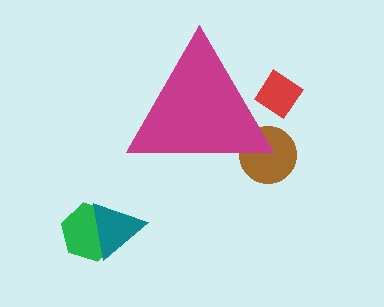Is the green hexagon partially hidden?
No, the green hexagon is fully visible.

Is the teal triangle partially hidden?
No, the teal triangle is fully visible.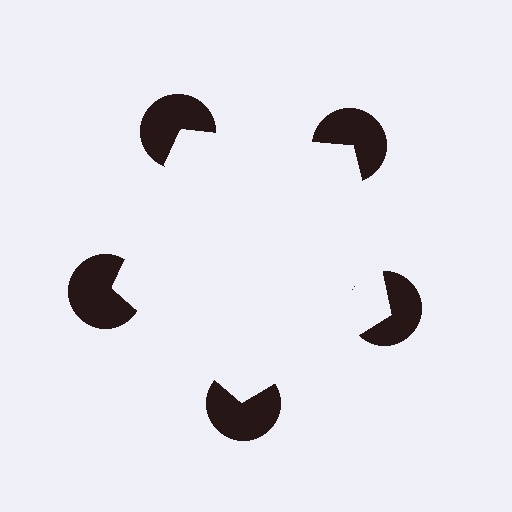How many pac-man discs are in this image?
There are 5 — one at each vertex of the illusory pentagon.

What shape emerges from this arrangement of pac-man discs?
An illusory pentagon — its edges are inferred from the aligned wedge cuts in the pac-man discs, not physically drawn.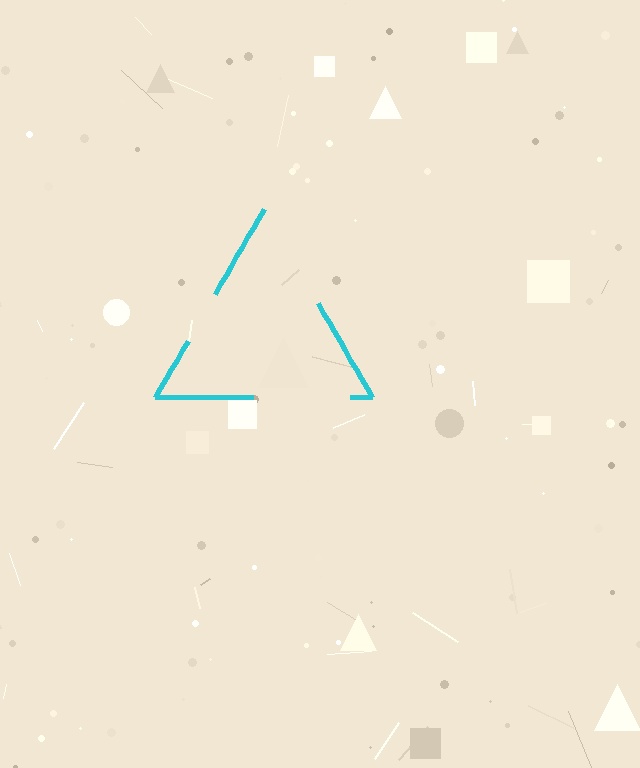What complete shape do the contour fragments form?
The contour fragments form a triangle.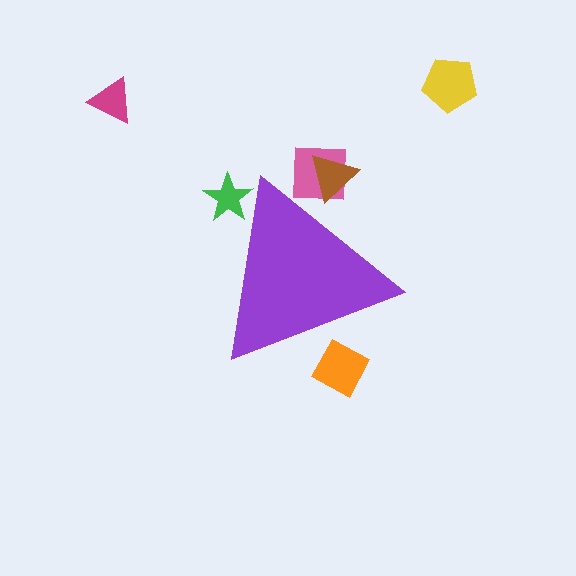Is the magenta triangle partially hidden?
No, the magenta triangle is fully visible.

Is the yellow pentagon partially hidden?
No, the yellow pentagon is fully visible.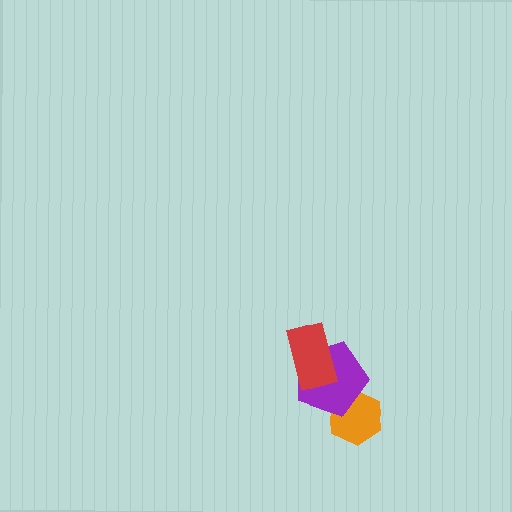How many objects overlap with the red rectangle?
1 object overlaps with the red rectangle.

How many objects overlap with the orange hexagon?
1 object overlaps with the orange hexagon.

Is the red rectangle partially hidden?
No, no other shape covers it.